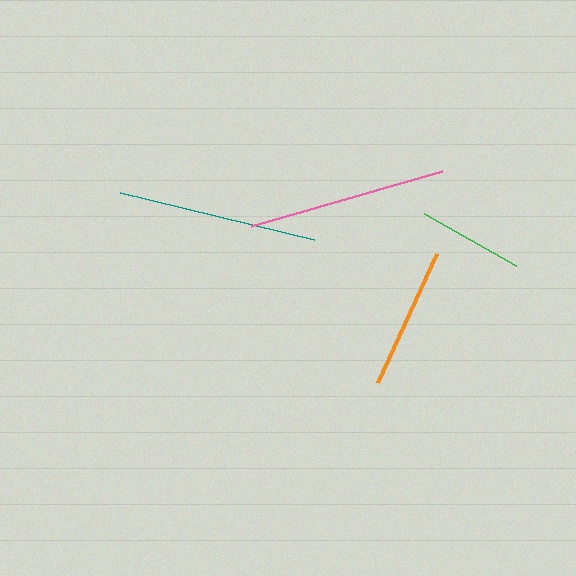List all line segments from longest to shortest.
From longest to shortest: teal, pink, orange, green.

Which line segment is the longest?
The teal line is the longest at approximately 199 pixels.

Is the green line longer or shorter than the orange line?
The orange line is longer than the green line.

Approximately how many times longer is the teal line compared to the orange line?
The teal line is approximately 1.4 times the length of the orange line.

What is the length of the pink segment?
The pink segment is approximately 198 pixels long.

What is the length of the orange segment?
The orange segment is approximately 143 pixels long.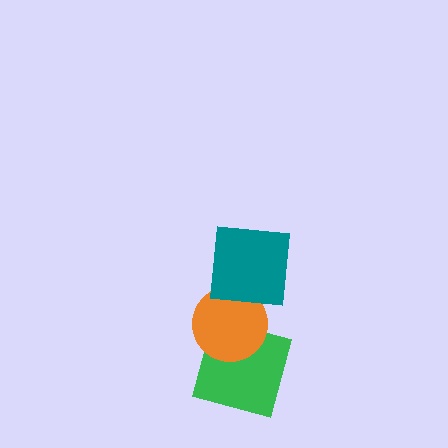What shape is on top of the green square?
The orange circle is on top of the green square.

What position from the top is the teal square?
The teal square is 1st from the top.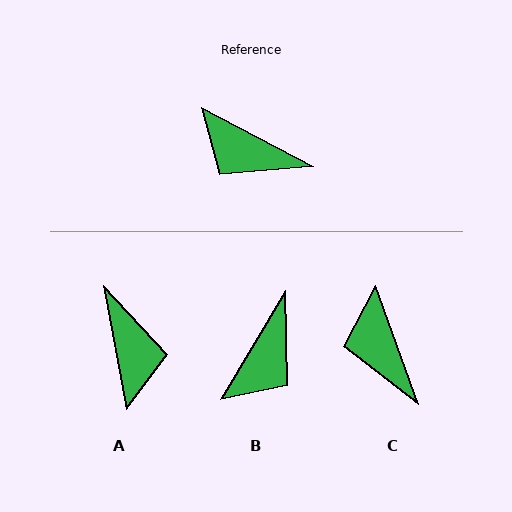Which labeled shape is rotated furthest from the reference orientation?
A, about 128 degrees away.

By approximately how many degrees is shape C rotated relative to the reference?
Approximately 43 degrees clockwise.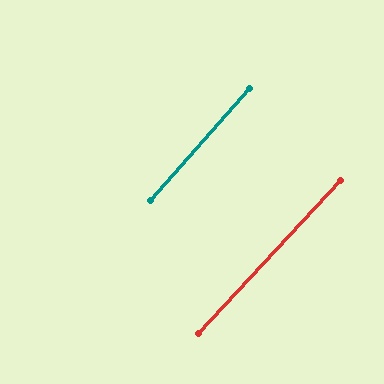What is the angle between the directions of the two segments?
Approximately 1 degree.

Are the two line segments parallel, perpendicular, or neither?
Parallel — their directions differ by only 1.4°.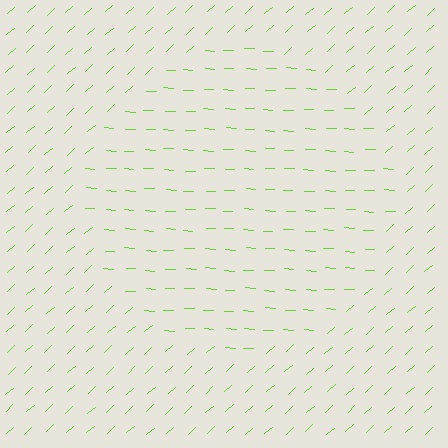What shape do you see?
I see a circle.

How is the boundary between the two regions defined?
The boundary is defined purely by a change in line orientation (approximately 45 degrees difference). All lines are the same color and thickness.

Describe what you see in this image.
The image is filled with small lime line segments. A circle region in the image has lines oriented differently from the surrounding lines, creating a visible texture boundary.